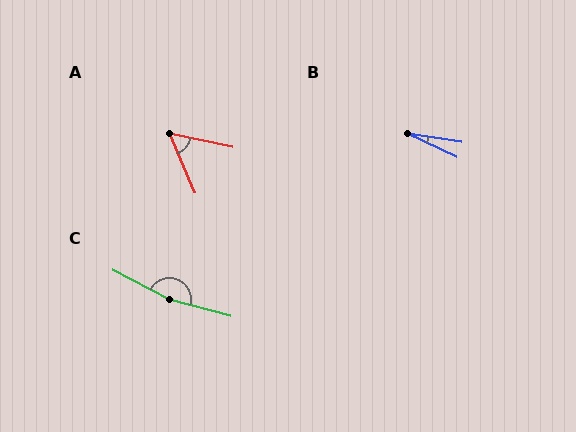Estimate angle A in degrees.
Approximately 55 degrees.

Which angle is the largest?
C, at approximately 168 degrees.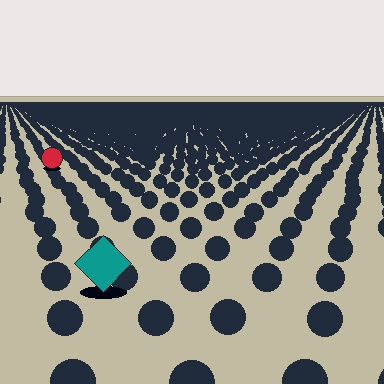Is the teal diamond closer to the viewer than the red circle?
Yes. The teal diamond is closer — you can tell from the texture gradient: the ground texture is coarser near it.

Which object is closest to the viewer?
The teal diamond is closest. The texture marks near it are larger and more spread out.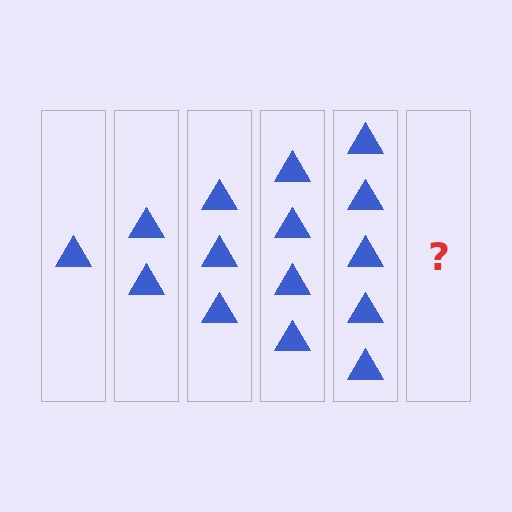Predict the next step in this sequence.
The next step is 6 triangles.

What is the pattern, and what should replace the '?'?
The pattern is that each step adds one more triangle. The '?' should be 6 triangles.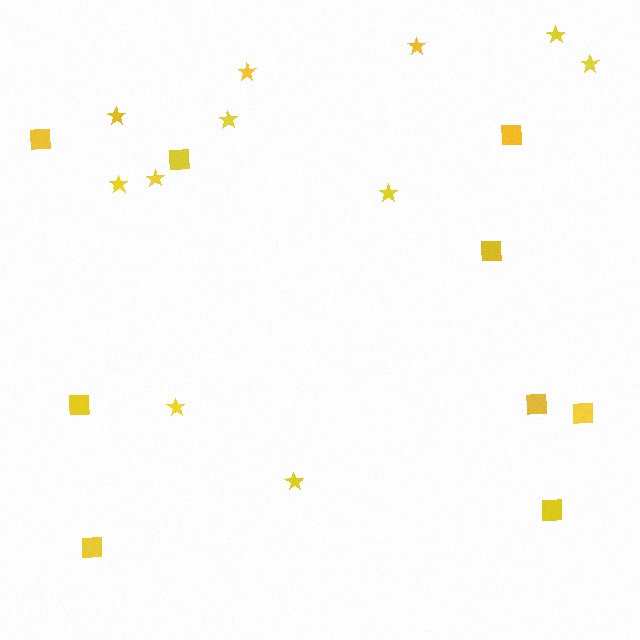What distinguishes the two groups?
There are 2 groups: one group of stars (11) and one group of squares (9).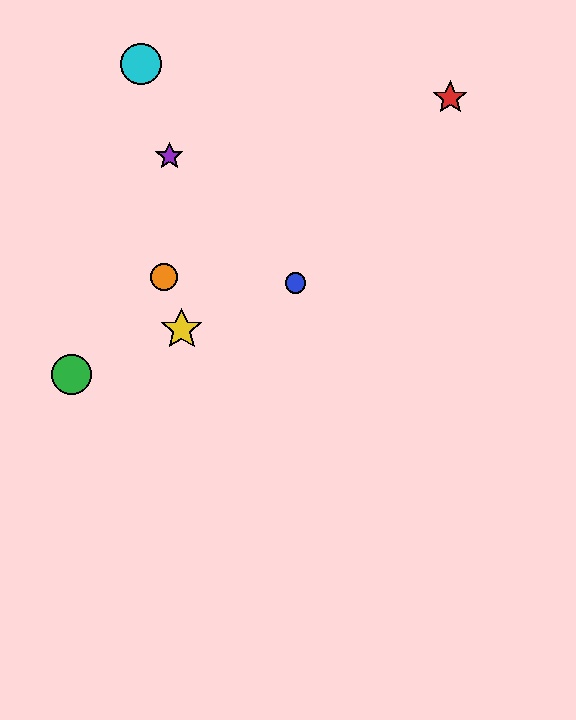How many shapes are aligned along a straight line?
3 shapes (the blue circle, the green circle, the yellow star) are aligned along a straight line.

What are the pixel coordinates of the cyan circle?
The cyan circle is at (141, 64).